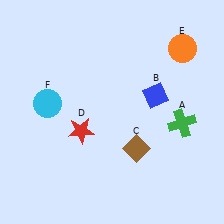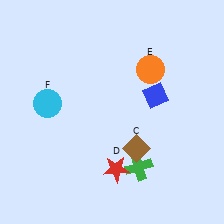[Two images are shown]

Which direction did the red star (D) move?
The red star (D) moved down.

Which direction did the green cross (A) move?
The green cross (A) moved down.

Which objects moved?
The objects that moved are: the green cross (A), the red star (D), the orange circle (E).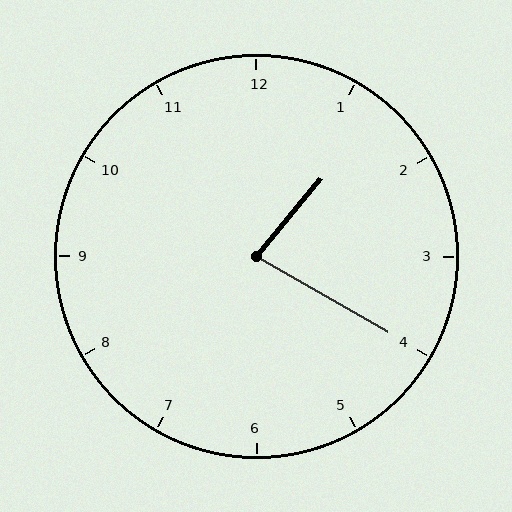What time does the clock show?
1:20.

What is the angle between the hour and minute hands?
Approximately 80 degrees.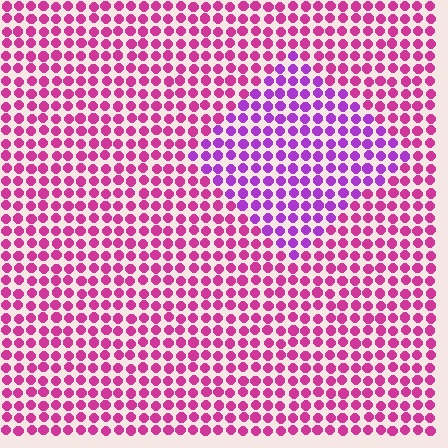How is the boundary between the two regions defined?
The boundary is defined purely by a slight shift in hue (about 36 degrees). Spacing, size, and orientation are identical on both sides.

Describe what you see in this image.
The image is filled with small magenta elements in a uniform arrangement. A diamond-shaped region is visible where the elements are tinted to a slightly different hue, forming a subtle color boundary.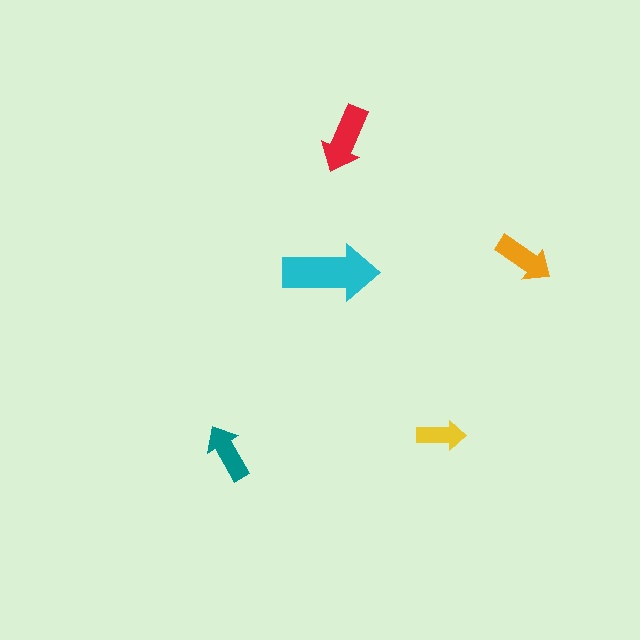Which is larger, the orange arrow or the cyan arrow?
The cyan one.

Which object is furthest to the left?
The teal arrow is leftmost.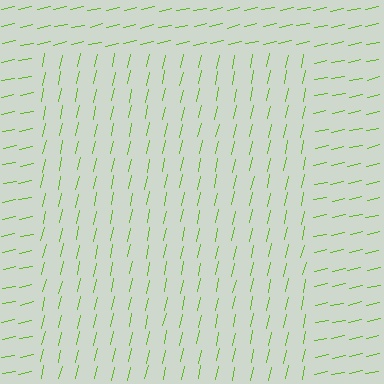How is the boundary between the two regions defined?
The boundary is defined purely by a change in line orientation (approximately 66 degrees difference). All lines are the same color and thickness.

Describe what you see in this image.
The image is filled with small lime line segments. A rectangle region in the image has lines oriented differently from the surrounding lines, creating a visible texture boundary.